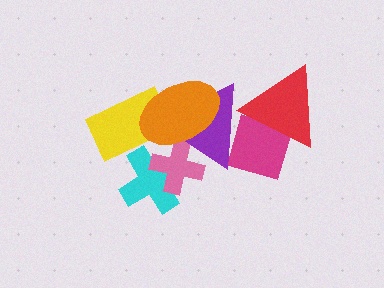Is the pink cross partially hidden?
Yes, it is partially covered by another shape.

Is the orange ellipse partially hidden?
No, no other shape covers it.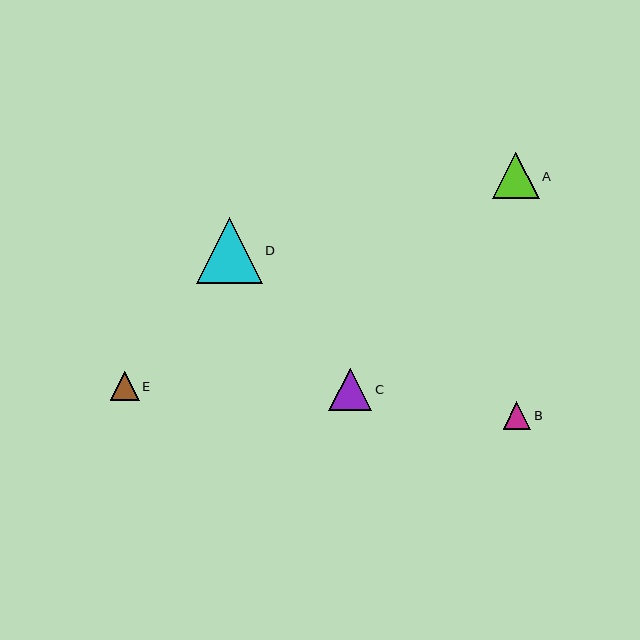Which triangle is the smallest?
Triangle B is the smallest with a size of approximately 28 pixels.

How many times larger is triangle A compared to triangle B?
Triangle A is approximately 1.7 times the size of triangle B.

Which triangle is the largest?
Triangle D is the largest with a size of approximately 66 pixels.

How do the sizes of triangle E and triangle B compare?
Triangle E and triangle B are approximately the same size.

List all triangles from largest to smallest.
From largest to smallest: D, A, C, E, B.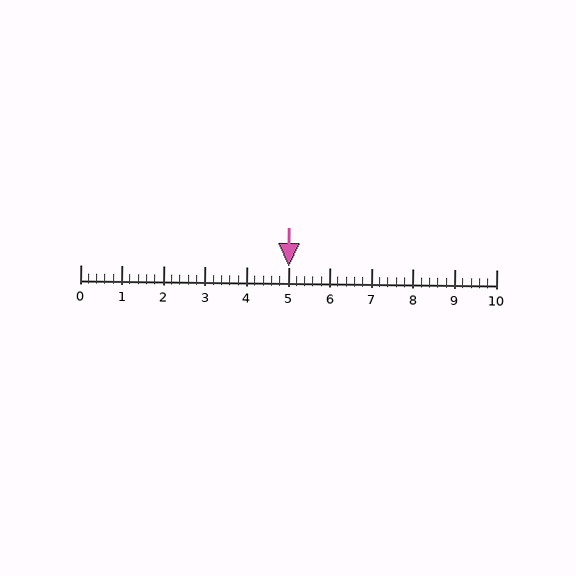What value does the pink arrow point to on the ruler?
The pink arrow points to approximately 5.0.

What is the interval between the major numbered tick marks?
The major tick marks are spaced 1 units apart.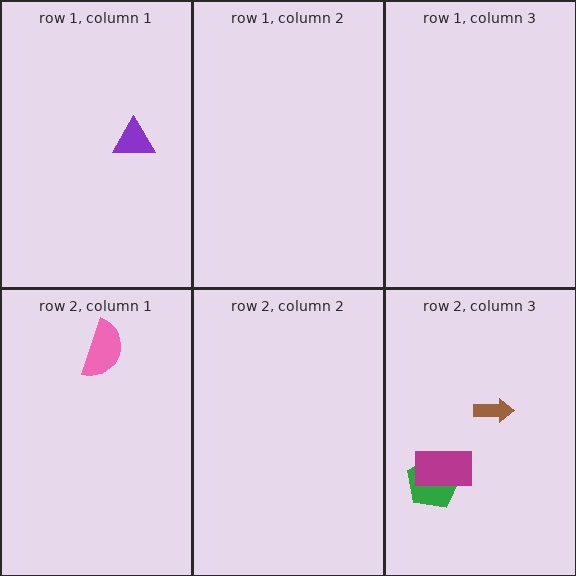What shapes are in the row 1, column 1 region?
The purple triangle.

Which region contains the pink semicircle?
The row 2, column 1 region.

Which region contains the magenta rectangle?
The row 2, column 3 region.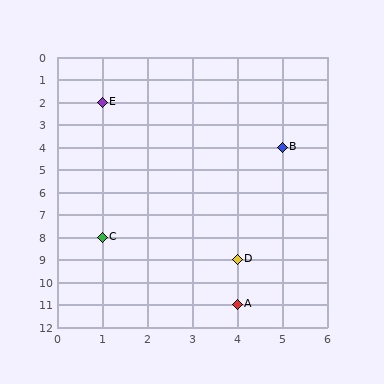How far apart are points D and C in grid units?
Points D and C are 3 columns and 1 row apart (about 3.2 grid units diagonally).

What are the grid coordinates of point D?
Point D is at grid coordinates (4, 9).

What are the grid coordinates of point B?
Point B is at grid coordinates (5, 4).